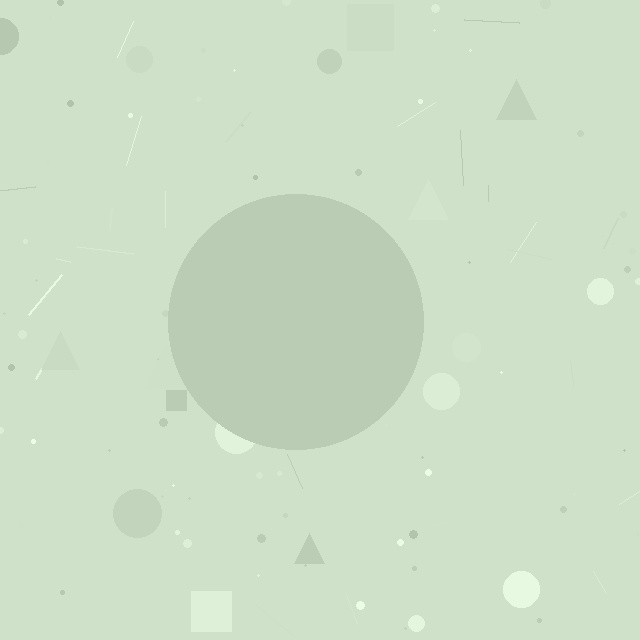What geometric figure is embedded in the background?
A circle is embedded in the background.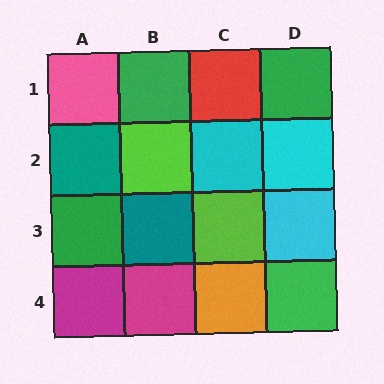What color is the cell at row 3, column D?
Cyan.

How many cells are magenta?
2 cells are magenta.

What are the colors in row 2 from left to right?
Teal, lime, cyan, cyan.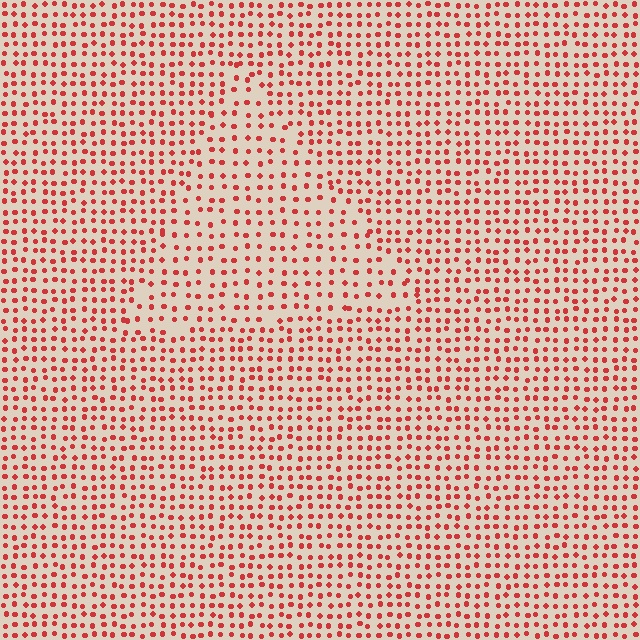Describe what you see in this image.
The image contains small red elements arranged at two different densities. A triangle-shaped region is visible where the elements are less densely packed than the surrounding area.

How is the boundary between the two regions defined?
The boundary is defined by a change in element density (approximately 1.5x ratio). All elements are the same color, size, and shape.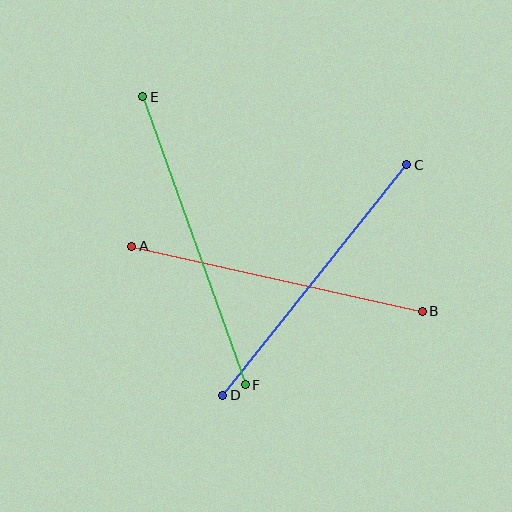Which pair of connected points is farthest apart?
Points E and F are farthest apart.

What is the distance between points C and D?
The distance is approximately 295 pixels.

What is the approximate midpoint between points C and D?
The midpoint is at approximately (315, 280) pixels.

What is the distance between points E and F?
The distance is approximately 306 pixels.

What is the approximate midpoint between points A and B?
The midpoint is at approximately (277, 279) pixels.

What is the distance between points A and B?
The distance is approximately 298 pixels.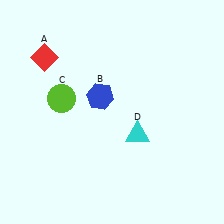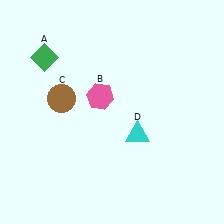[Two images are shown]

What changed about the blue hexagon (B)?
In Image 1, B is blue. In Image 2, it changed to pink.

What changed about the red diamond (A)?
In Image 1, A is red. In Image 2, it changed to green.